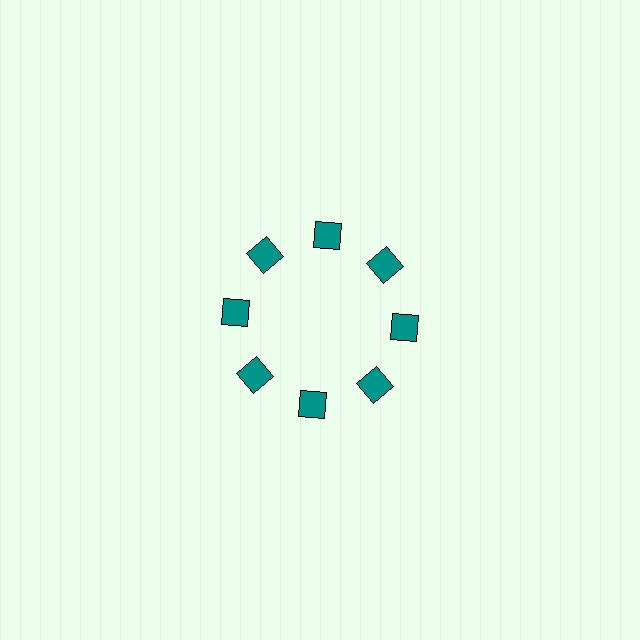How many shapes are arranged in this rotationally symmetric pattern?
There are 8 shapes, arranged in 8 groups of 1.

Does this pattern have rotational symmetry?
Yes, this pattern has 8-fold rotational symmetry. It looks the same after rotating 45 degrees around the center.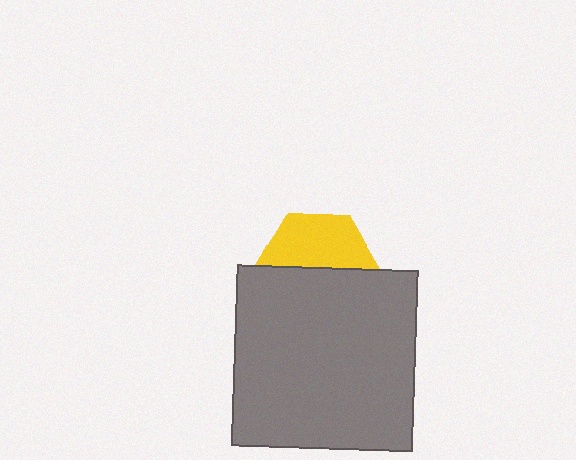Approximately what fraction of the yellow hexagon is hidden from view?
Roughly 53% of the yellow hexagon is hidden behind the gray square.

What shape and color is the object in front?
The object in front is a gray square.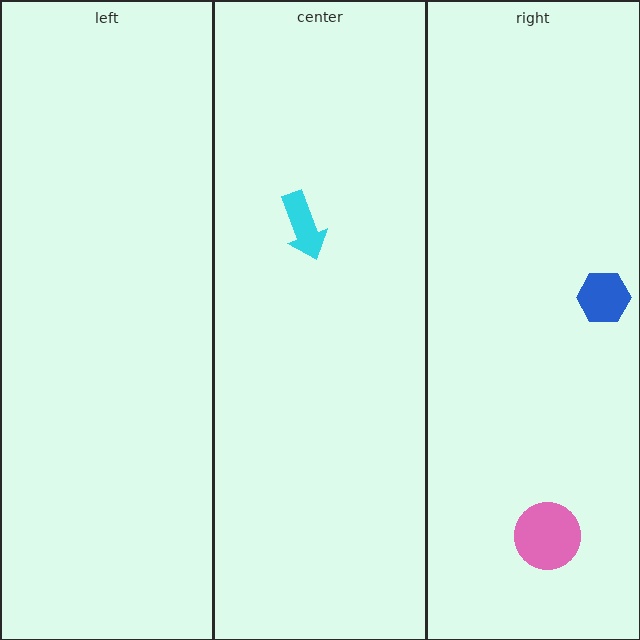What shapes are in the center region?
The cyan arrow.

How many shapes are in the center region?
1.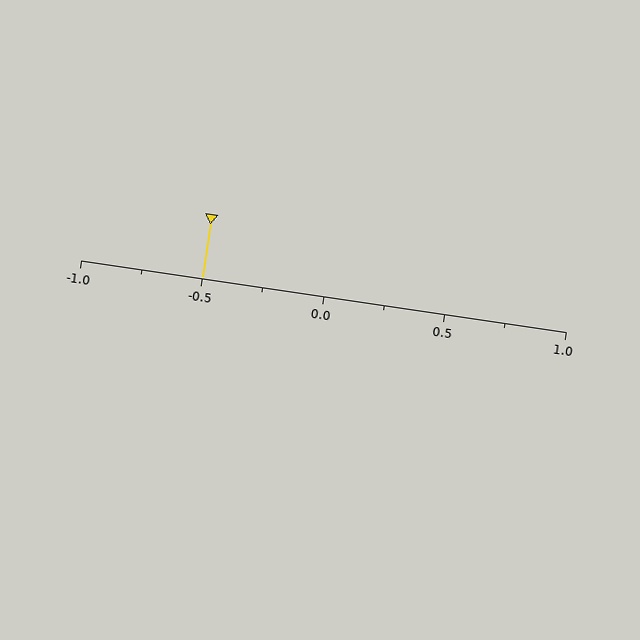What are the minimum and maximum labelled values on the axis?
The axis runs from -1.0 to 1.0.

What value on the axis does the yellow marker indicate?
The marker indicates approximately -0.5.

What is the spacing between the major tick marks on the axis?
The major ticks are spaced 0.5 apart.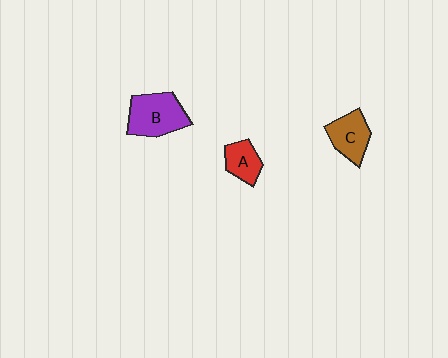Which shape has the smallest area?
Shape A (red).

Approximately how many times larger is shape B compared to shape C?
Approximately 1.4 times.